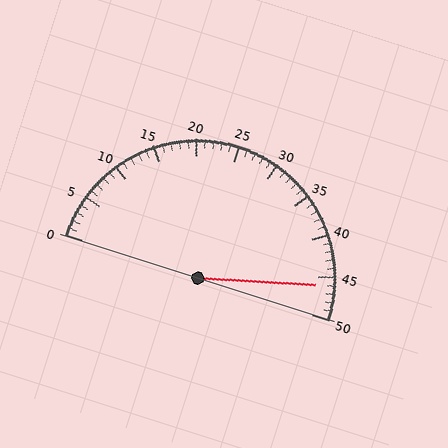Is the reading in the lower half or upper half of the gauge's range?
The reading is in the upper half of the range (0 to 50).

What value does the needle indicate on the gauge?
The needle indicates approximately 46.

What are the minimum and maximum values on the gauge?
The gauge ranges from 0 to 50.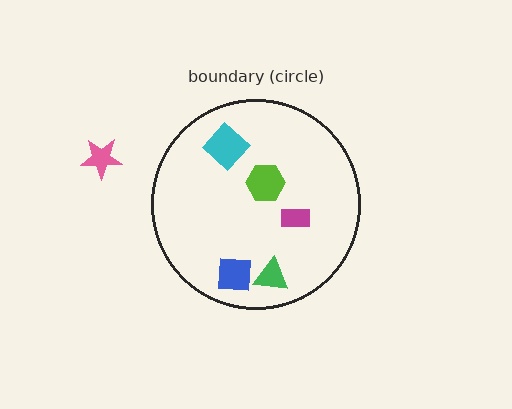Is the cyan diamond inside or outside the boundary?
Inside.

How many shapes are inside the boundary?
5 inside, 1 outside.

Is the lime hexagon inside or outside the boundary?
Inside.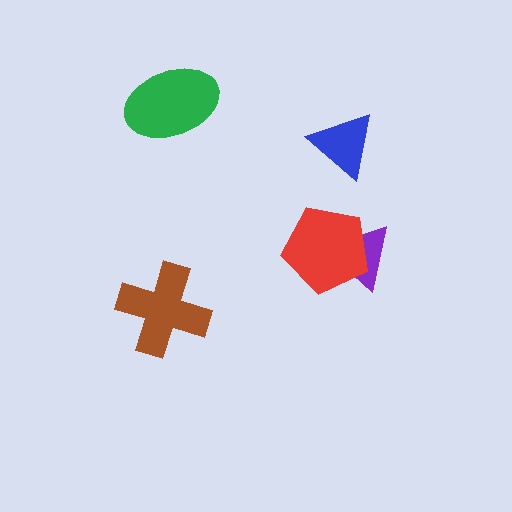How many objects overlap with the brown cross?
0 objects overlap with the brown cross.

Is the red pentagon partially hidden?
No, no other shape covers it.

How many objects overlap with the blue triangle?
0 objects overlap with the blue triangle.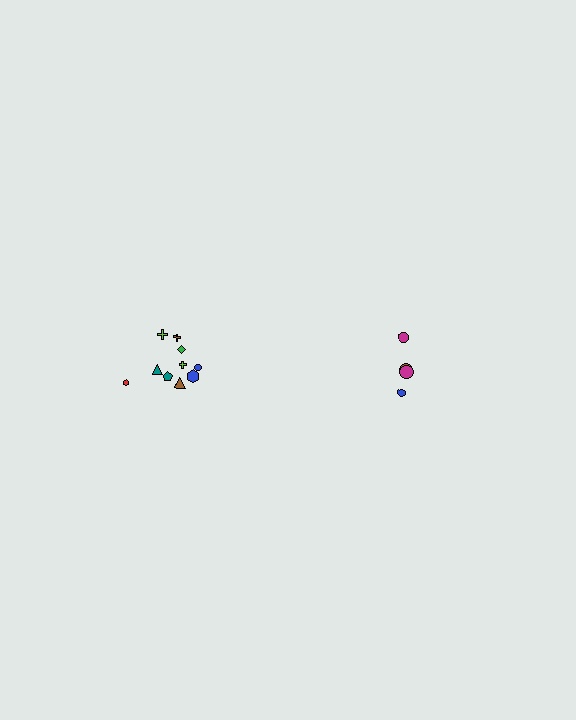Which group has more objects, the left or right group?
The left group.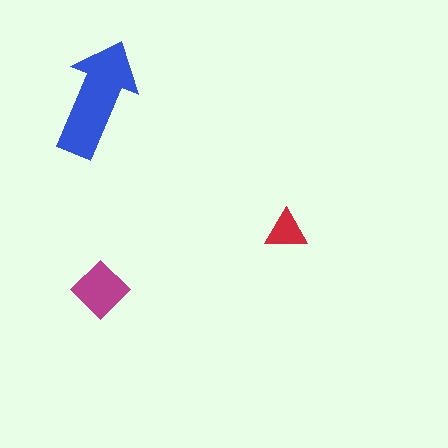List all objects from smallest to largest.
The red triangle, the magenta diamond, the blue arrow.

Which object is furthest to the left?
The blue arrow is leftmost.